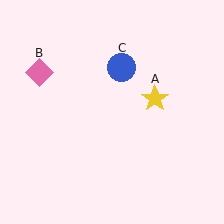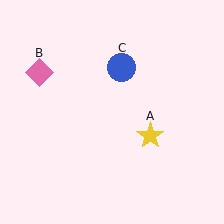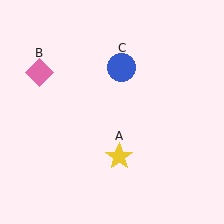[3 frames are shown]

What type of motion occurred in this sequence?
The yellow star (object A) rotated clockwise around the center of the scene.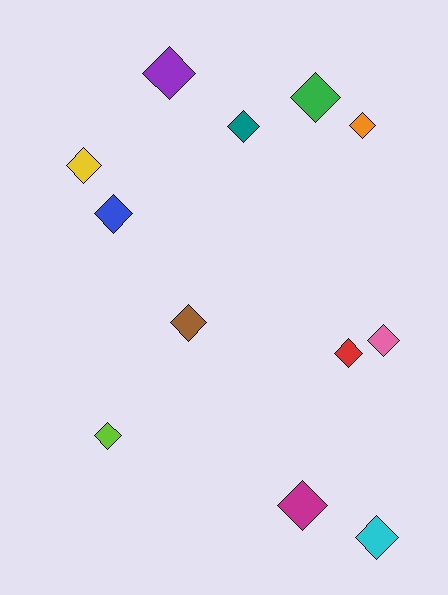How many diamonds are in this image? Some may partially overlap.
There are 12 diamonds.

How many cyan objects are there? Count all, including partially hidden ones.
There is 1 cyan object.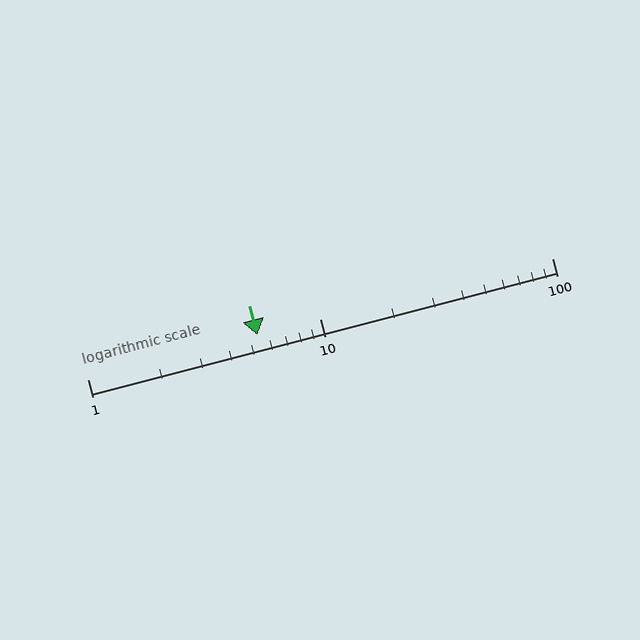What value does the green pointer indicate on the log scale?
The pointer indicates approximately 5.4.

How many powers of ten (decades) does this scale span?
The scale spans 2 decades, from 1 to 100.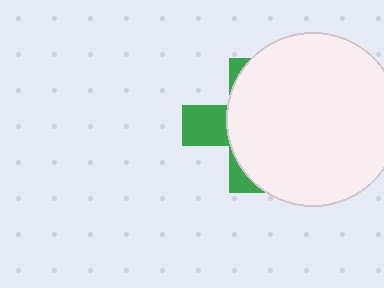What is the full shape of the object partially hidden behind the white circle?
The partially hidden object is a green cross.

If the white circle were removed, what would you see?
You would see the complete green cross.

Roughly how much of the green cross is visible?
A small part of it is visible (roughly 30%).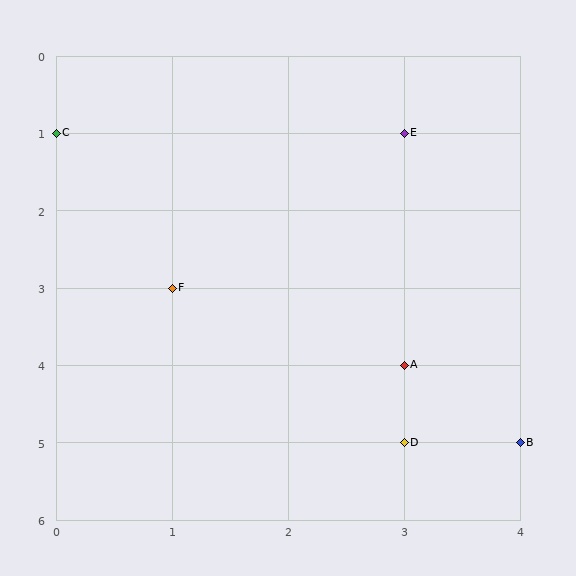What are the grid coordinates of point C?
Point C is at grid coordinates (0, 1).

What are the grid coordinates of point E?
Point E is at grid coordinates (3, 1).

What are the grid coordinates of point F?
Point F is at grid coordinates (1, 3).